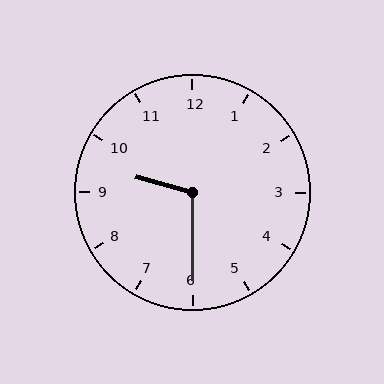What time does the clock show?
9:30.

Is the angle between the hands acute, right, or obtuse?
It is obtuse.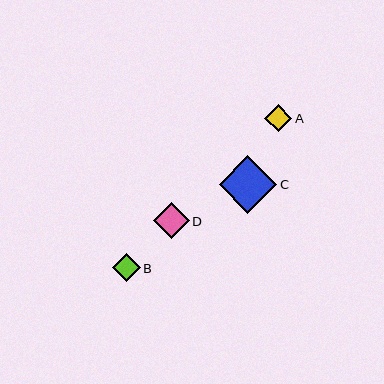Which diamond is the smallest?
Diamond A is the smallest with a size of approximately 27 pixels.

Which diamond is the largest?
Diamond C is the largest with a size of approximately 58 pixels.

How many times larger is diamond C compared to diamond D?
Diamond C is approximately 1.6 times the size of diamond D.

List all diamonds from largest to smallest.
From largest to smallest: C, D, B, A.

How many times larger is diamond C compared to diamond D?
Diamond C is approximately 1.6 times the size of diamond D.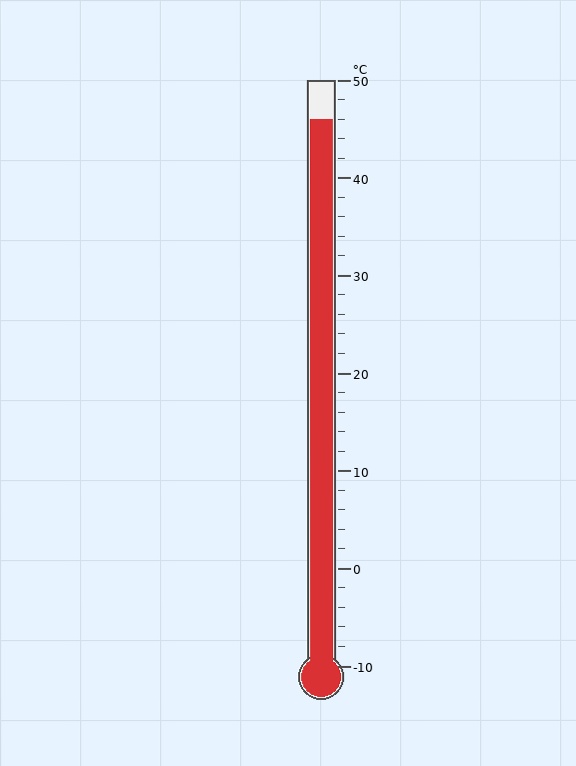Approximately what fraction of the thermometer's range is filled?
The thermometer is filled to approximately 95% of its range.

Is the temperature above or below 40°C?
The temperature is above 40°C.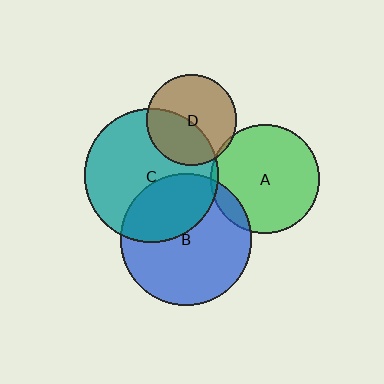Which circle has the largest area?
Circle C (teal).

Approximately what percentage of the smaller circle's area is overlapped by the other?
Approximately 5%.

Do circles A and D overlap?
Yes.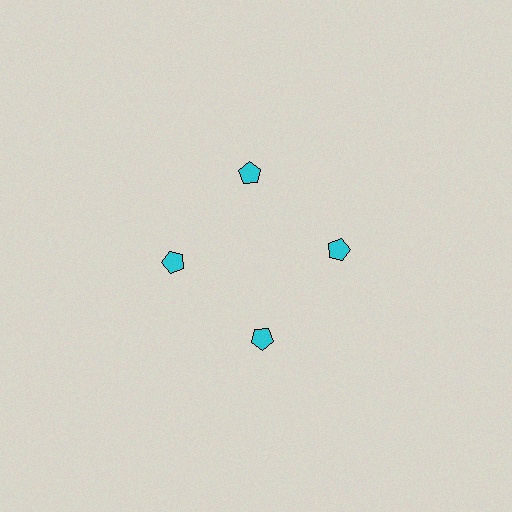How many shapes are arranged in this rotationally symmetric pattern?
There are 4 shapes, arranged in 4 groups of 1.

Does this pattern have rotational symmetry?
Yes, this pattern has 4-fold rotational symmetry. It looks the same after rotating 90 degrees around the center.